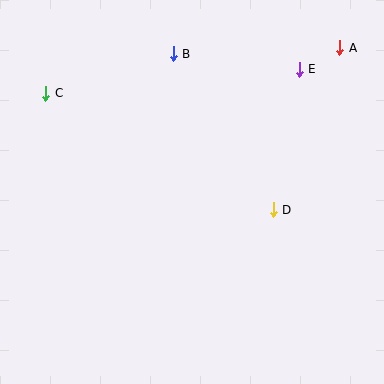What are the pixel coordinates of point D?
Point D is at (273, 210).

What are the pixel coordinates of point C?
Point C is at (46, 93).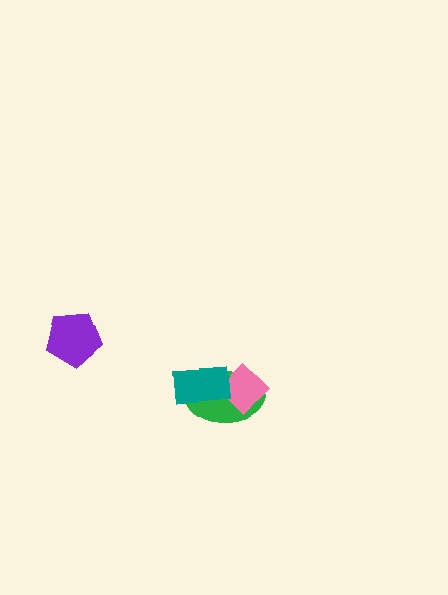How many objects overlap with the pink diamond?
2 objects overlap with the pink diamond.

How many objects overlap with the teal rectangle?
2 objects overlap with the teal rectangle.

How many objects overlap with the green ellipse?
2 objects overlap with the green ellipse.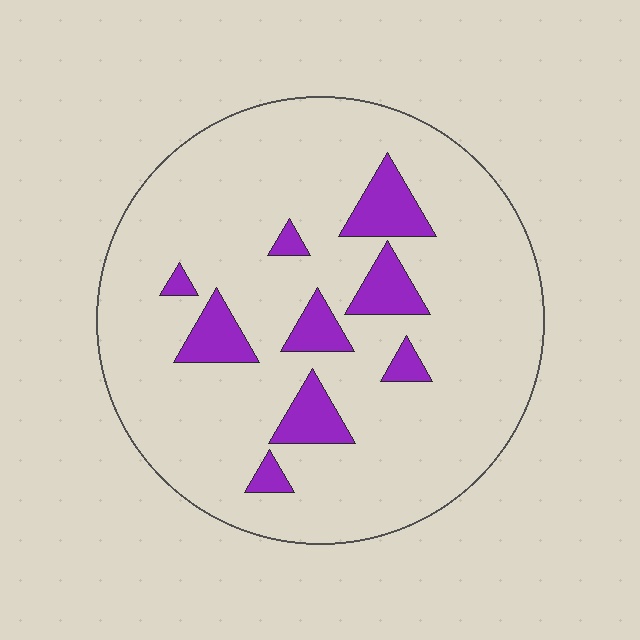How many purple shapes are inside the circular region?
9.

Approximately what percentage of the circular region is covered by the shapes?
Approximately 15%.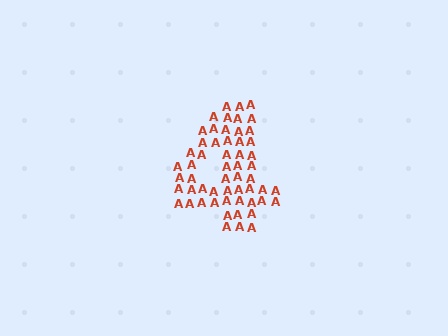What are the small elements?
The small elements are letter A's.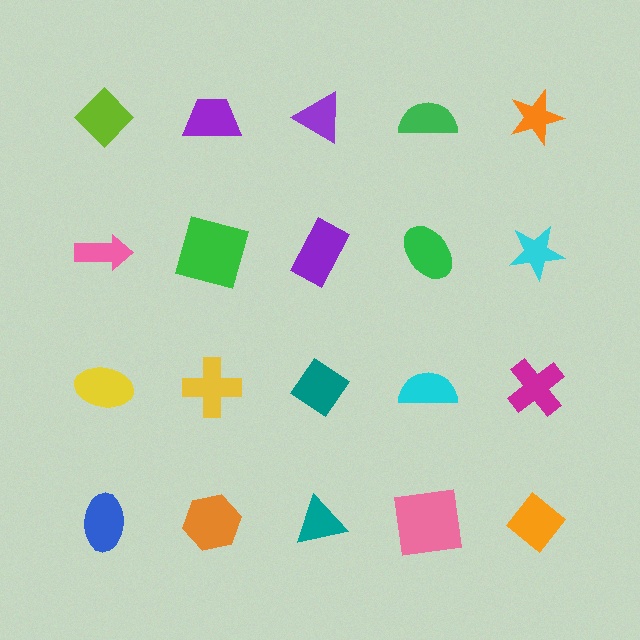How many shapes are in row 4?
5 shapes.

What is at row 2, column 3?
A purple rectangle.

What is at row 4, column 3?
A teal triangle.